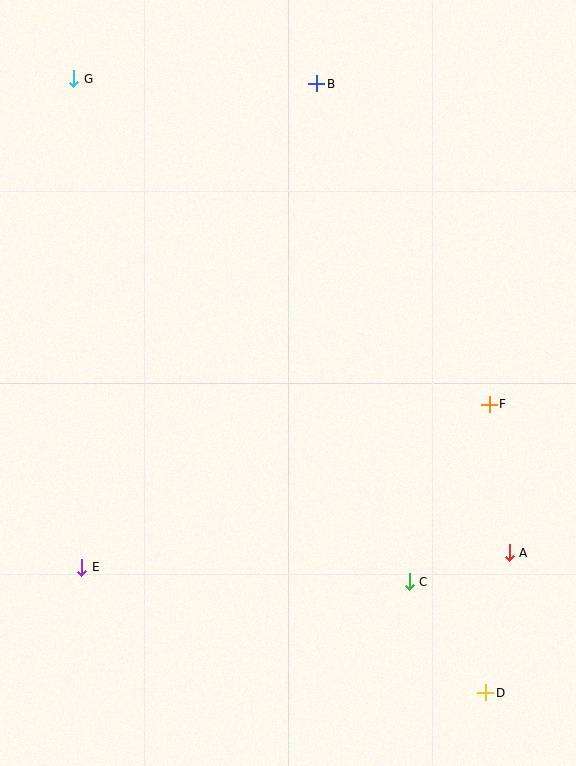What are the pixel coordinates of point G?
Point G is at (74, 79).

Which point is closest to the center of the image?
Point F at (489, 404) is closest to the center.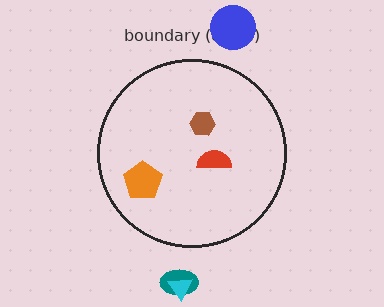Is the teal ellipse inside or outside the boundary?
Outside.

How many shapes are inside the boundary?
3 inside, 3 outside.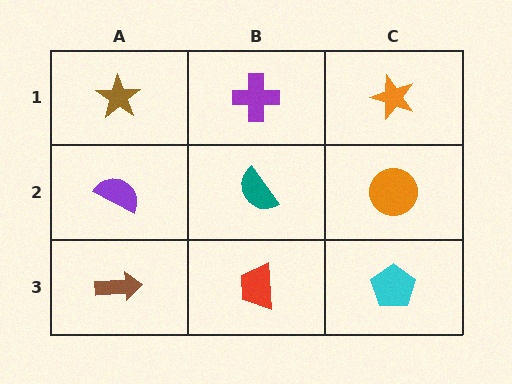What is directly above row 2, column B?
A purple cross.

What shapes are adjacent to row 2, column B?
A purple cross (row 1, column B), a red trapezoid (row 3, column B), a purple semicircle (row 2, column A), an orange circle (row 2, column C).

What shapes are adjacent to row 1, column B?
A teal semicircle (row 2, column B), a brown star (row 1, column A), an orange star (row 1, column C).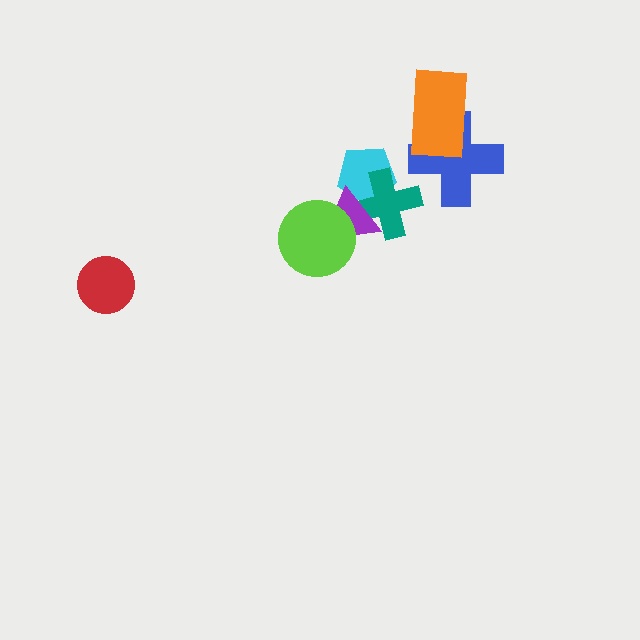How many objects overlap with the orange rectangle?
1 object overlaps with the orange rectangle.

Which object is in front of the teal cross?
The purple triangle is in front of the teal cross.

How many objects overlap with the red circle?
0 objects overlap with the red circle.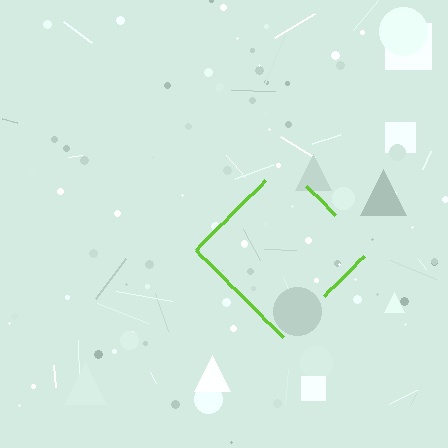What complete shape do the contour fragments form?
The contour fragments form a diamond.